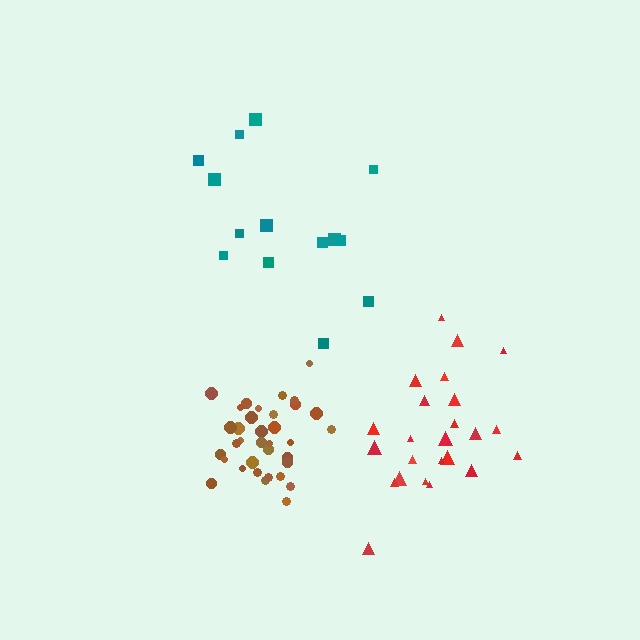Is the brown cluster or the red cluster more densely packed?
Brown.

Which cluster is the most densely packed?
Brown.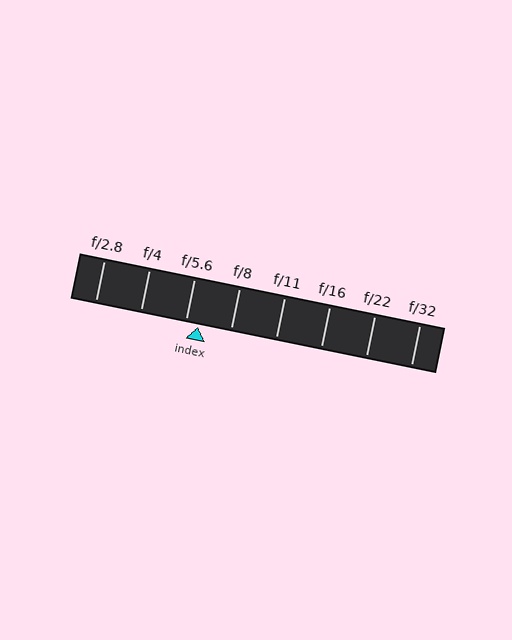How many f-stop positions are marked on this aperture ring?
There are 8 f-stop positions marked.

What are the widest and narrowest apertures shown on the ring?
The widest aperture shown is f/2.8 and the narrowest is f/32.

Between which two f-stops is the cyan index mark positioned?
The index mark is between f/5.6 and f/8.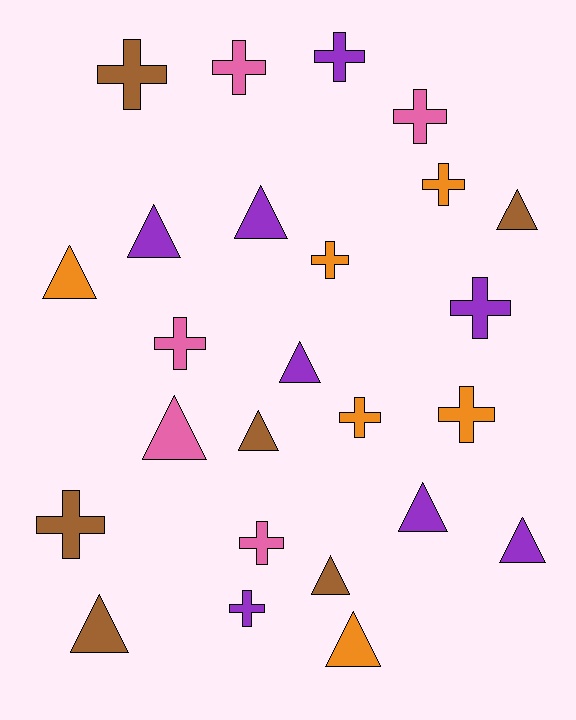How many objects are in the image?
There are 25 objects.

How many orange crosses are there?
There are 4 orange crosses.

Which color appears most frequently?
Purple, with 8 objects.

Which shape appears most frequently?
Cross, with 13 objects.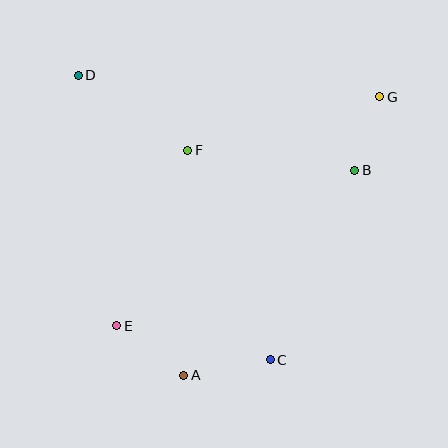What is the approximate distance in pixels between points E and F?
The distance between E and F is approximately 189 pixels.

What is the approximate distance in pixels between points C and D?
The distance between C and D is approximately 343 pixels.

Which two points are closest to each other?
Points B and G are closest to each other.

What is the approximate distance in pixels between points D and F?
The distance between D and F is approximately 133 pixels.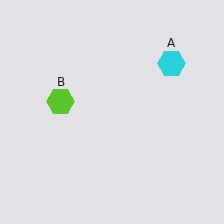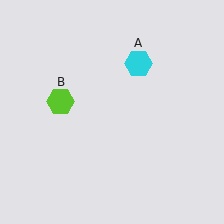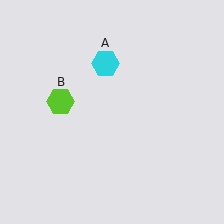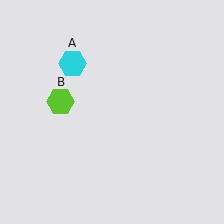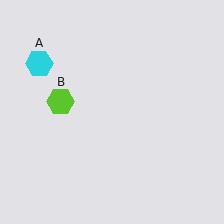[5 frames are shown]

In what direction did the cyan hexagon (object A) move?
The cyan hexagon (object A) moved left.